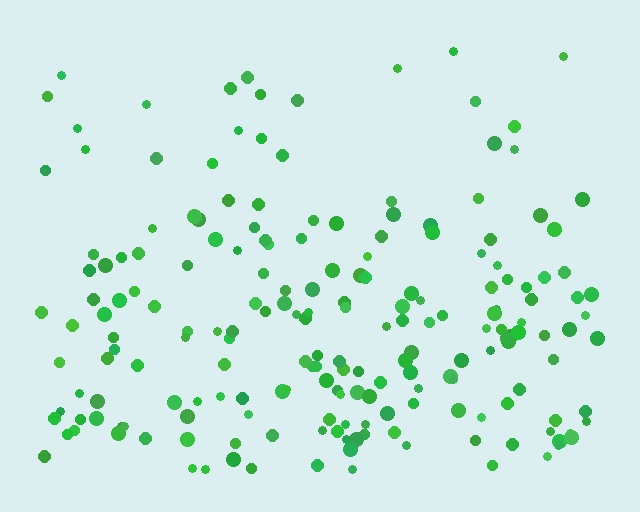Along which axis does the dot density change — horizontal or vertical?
Vertical.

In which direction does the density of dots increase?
From top to bottom, with the bottom side densest.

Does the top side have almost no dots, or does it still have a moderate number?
Still a moderate number, just noticeably fewer than the bottom.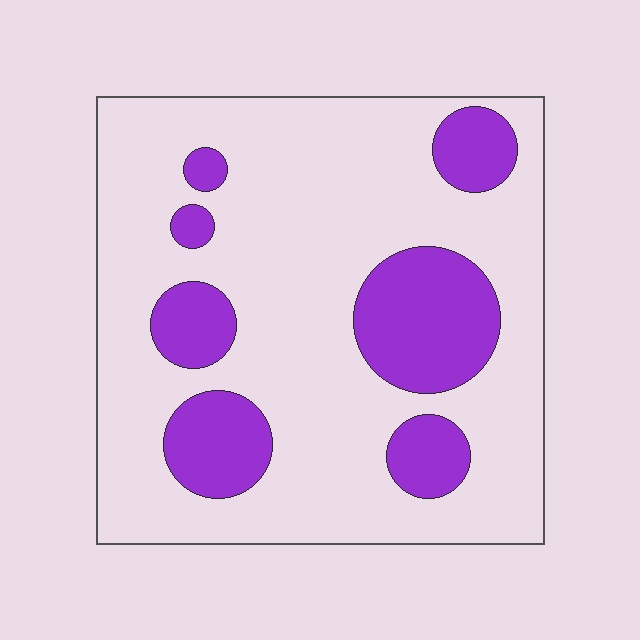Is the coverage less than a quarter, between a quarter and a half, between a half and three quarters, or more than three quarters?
Less than a quarter.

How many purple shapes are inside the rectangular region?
7.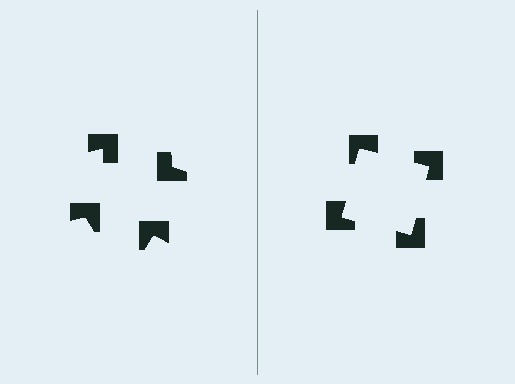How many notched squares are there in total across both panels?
8 — 4 on each side.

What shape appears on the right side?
An illusory square.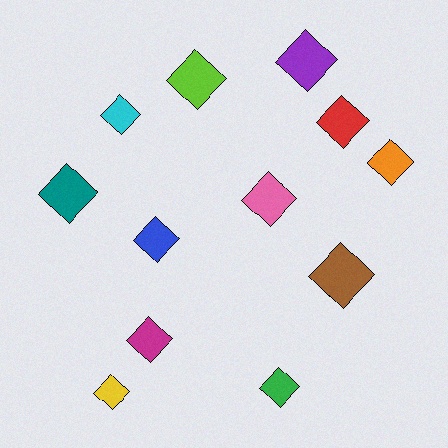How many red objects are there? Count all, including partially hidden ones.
There is 1 red object.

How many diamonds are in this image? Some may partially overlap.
There are 12 diamonds.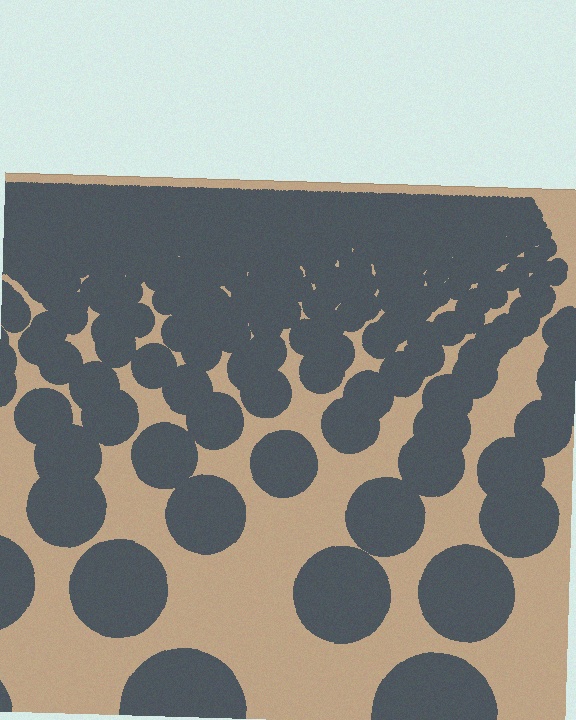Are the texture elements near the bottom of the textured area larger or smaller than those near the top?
Larger. Near the bottom, elements are closer to the viewer and appear at a bigger on-screen size.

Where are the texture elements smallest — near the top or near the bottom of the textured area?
Near the top.